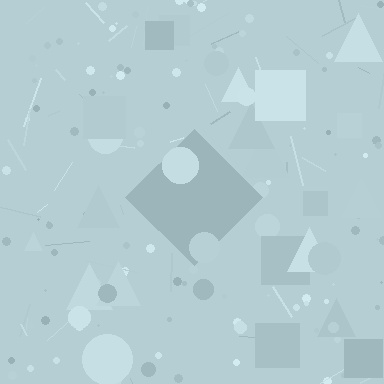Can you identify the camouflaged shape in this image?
The camouflaged shape is a diamond.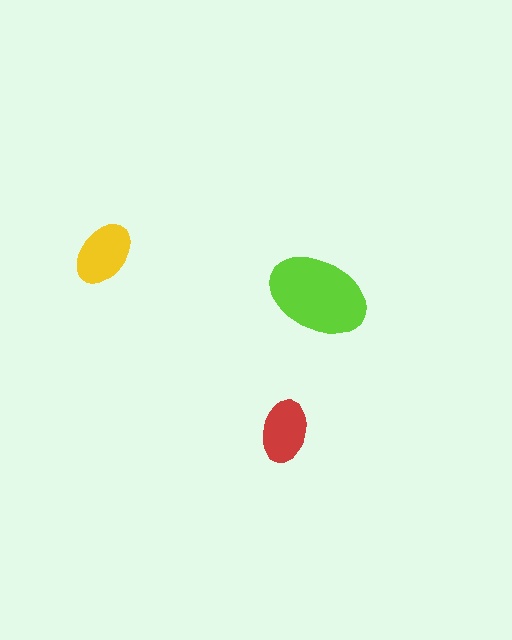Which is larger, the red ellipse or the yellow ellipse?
The yellow one.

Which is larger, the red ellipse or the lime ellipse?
The lime one.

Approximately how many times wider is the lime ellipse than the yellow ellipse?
About 1.5 times wider.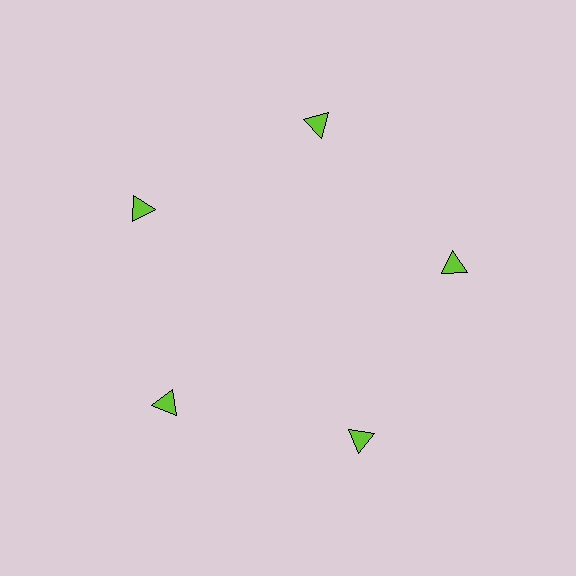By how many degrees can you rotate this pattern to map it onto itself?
The pattern maps onto itself every 72 degrees of rotation.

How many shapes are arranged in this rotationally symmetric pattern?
There are 5 shapes, arranged in 5 groups of 1.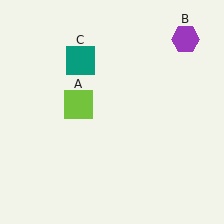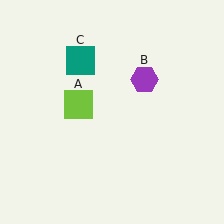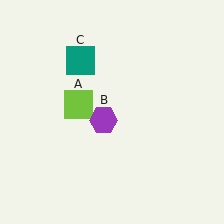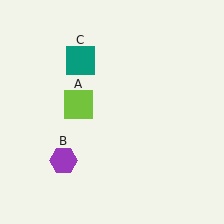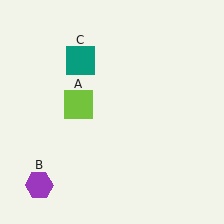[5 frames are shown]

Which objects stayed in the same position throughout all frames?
Lime square (object A) and teal square (object C) remained stationary.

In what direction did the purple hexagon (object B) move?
The purple hexagon (object B) moved down and to the left.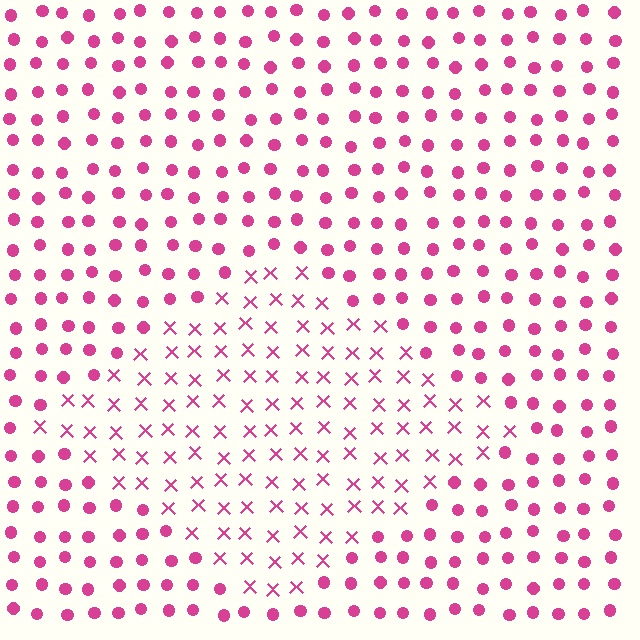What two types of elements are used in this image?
The image uses X marks inside the diamond region and circles outside it.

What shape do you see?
I see a diamond.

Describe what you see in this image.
The image is filled with small magenta elements arranged in a uniform grid. A diamond-shaped region contains X marks, while the surrounding area contains circles. The boundary is defined purely by the change in element shape.